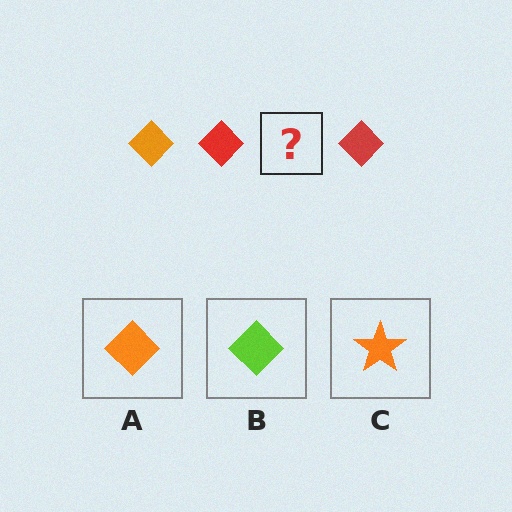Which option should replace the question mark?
Option A.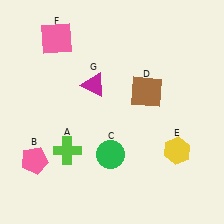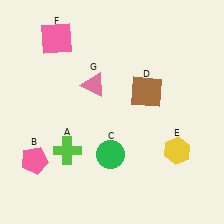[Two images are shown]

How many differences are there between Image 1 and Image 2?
There is 1 difference between the two images.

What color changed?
The triangle (G) changed from magenta in Image 1 to pink in Image 2.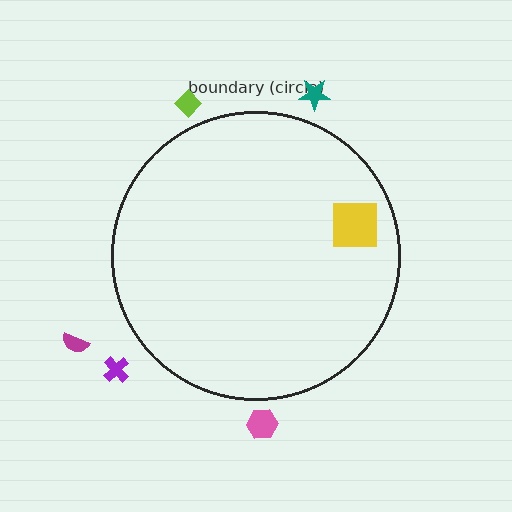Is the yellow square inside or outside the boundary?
Inside.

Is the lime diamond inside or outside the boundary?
Outside.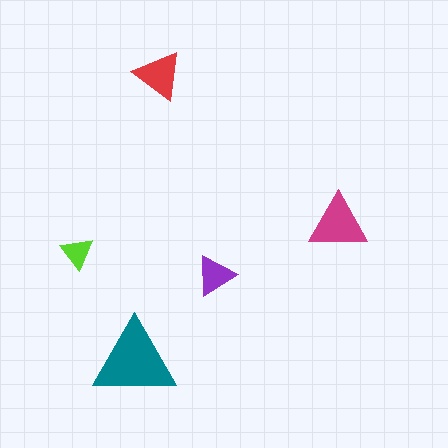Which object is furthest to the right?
The magenta triangle is rightmost.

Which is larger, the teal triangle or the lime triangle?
The teal one.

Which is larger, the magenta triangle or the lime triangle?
The magenta one.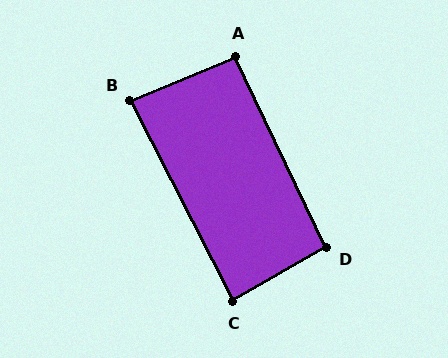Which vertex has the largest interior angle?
D, at approximately 95 degrees.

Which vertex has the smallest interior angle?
B, at approximately 85 degrees.